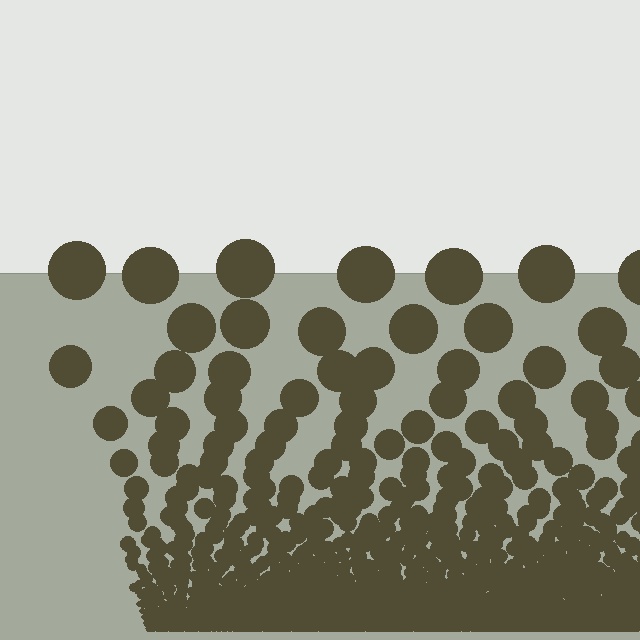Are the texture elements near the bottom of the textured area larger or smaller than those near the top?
Smaller. The gradient is inverted — elements near the bottom are smaller and denser.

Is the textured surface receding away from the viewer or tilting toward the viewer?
The surface appears to tilt toward the viewer. Texture elements get larger and sparser toward the top.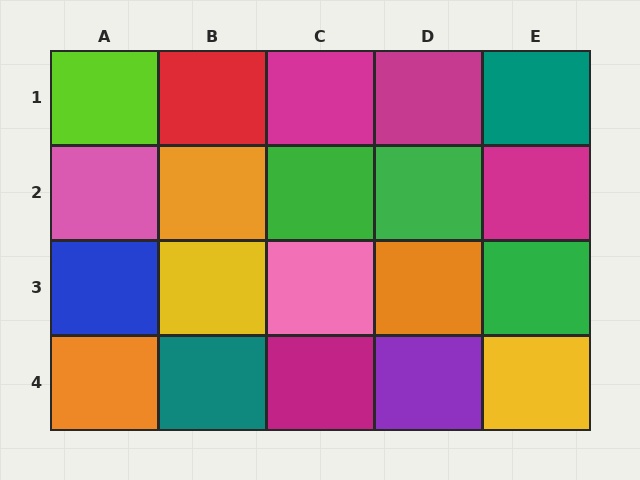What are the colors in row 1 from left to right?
Lime, red, magenta, magenta, teal.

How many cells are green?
3 cells are green.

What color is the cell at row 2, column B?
Orange.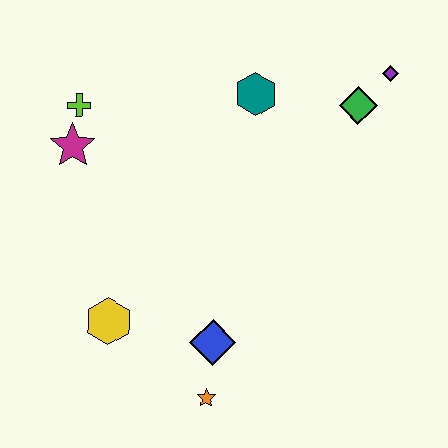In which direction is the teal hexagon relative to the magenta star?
The teal hexagon is to the right of the magenta star.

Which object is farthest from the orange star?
The purple diamond is farthest from the orange star.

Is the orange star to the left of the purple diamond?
Yes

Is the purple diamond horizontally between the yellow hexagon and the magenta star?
No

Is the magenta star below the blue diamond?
No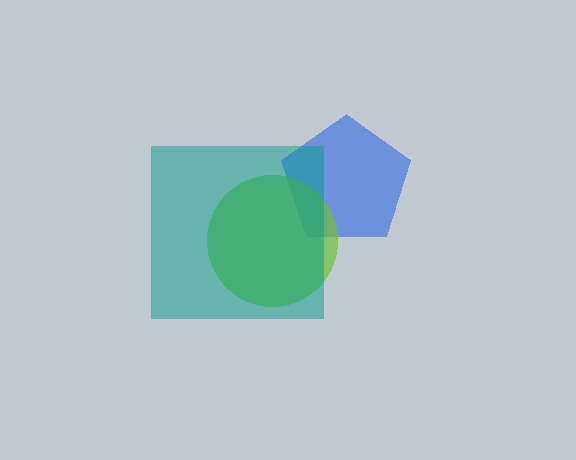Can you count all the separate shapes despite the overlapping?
Yes, there are 3 separate shapes.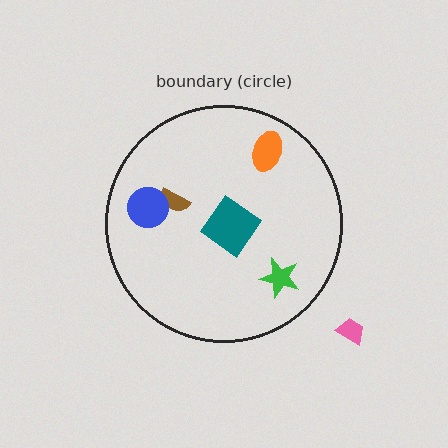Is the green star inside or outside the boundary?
Inside.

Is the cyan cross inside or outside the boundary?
Inside.